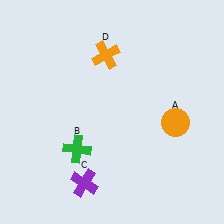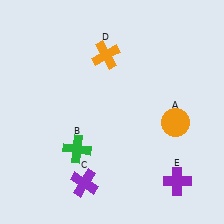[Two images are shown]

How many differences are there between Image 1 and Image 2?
There is 1 difference between the two images.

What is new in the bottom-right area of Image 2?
A purple cross (E) was added in the bottom-right area of Image 2.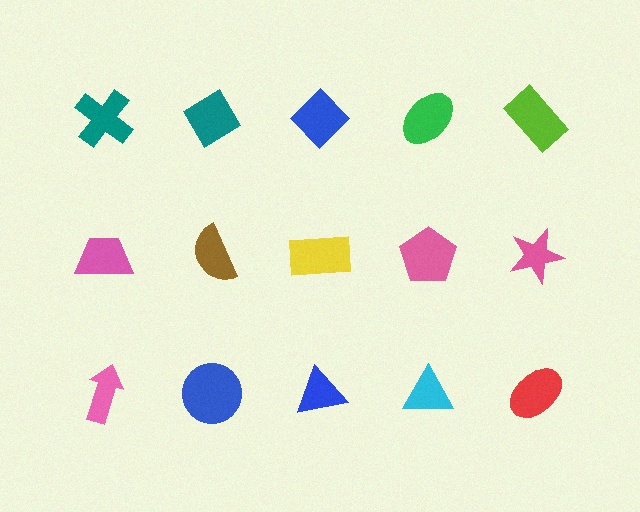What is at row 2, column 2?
A brown semicircle.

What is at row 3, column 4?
A cyan triangle.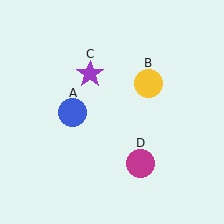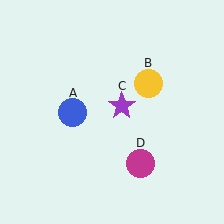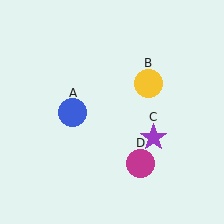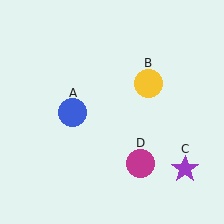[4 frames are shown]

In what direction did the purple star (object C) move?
The purple star (object C) moved down and to the right.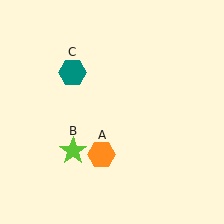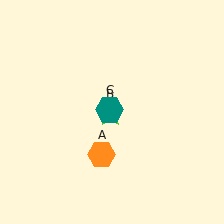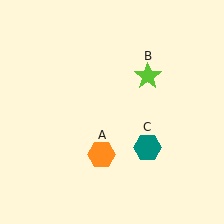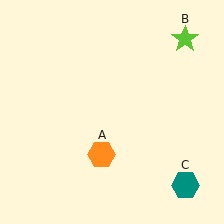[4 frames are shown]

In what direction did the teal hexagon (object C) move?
The teal hexagon (object C) moved down and to the right.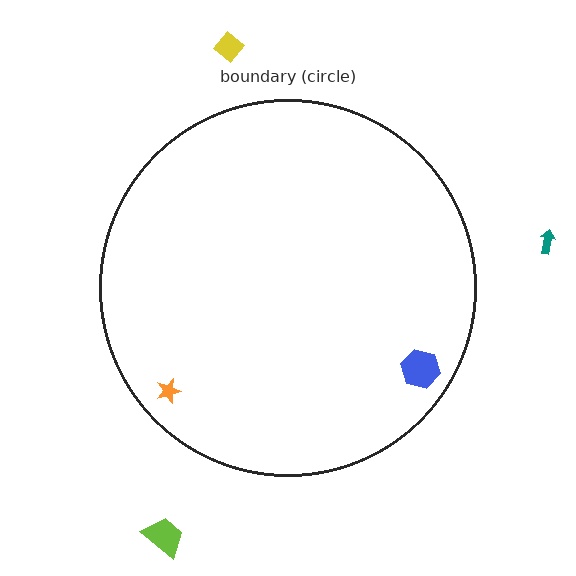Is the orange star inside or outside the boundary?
Inside.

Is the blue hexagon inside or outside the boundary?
Inside.